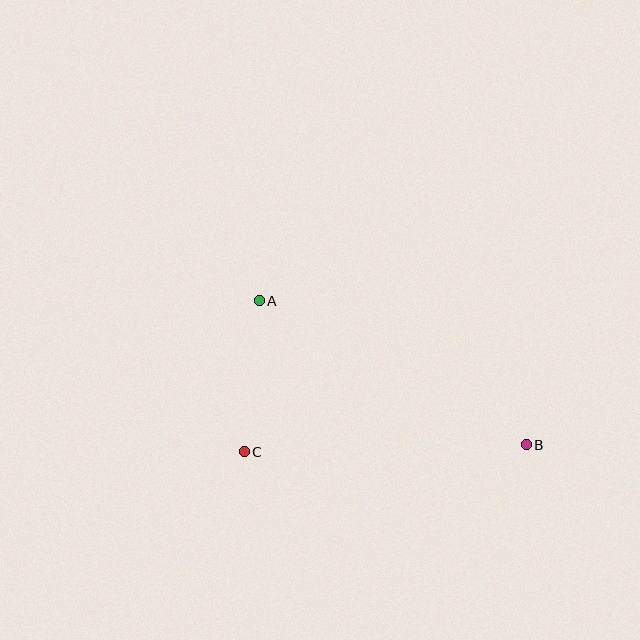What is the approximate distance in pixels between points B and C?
The distance between B and C is approximately 282 pixels.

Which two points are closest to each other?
Points A and C are closest to each other.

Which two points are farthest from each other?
Points A and B are farthest from each other.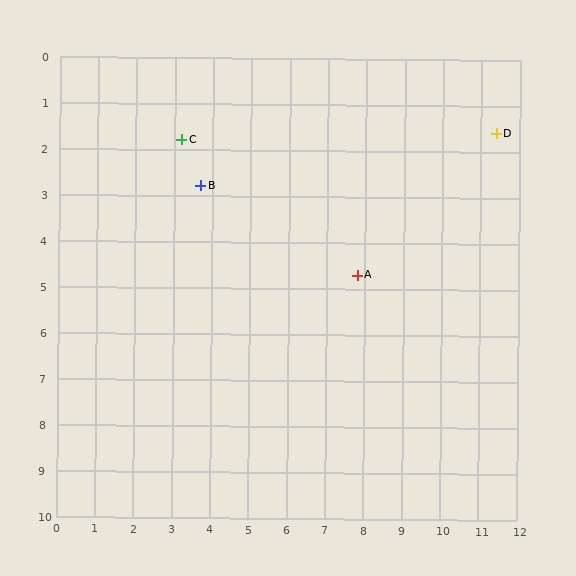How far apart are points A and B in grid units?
Points A and B are about 4.5 grid units apart.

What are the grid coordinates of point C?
Point C is at approximately (3.2, 1.8).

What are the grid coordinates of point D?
Point D is at approximately (11.4, 1.6).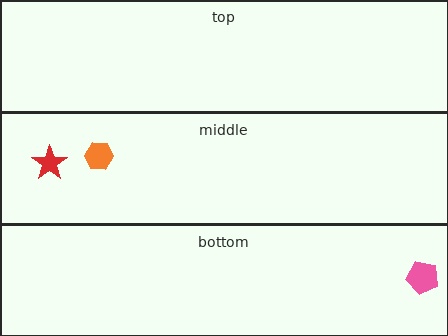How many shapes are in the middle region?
2.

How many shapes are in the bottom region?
1.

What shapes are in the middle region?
The red star, the orange hexagon.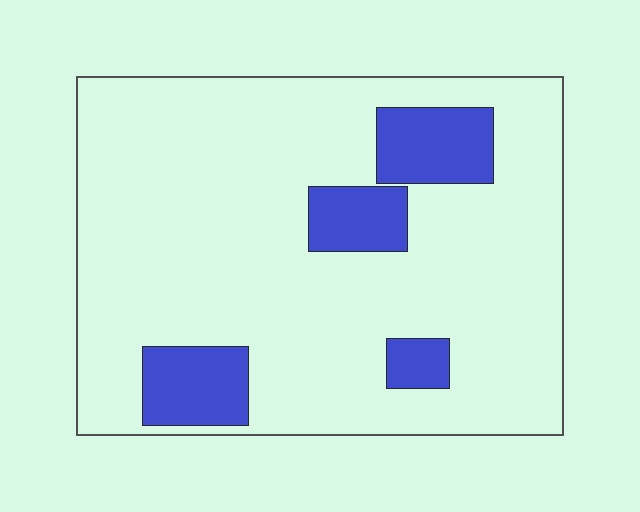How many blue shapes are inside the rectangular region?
4.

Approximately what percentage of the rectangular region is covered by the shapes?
Approximately 15%.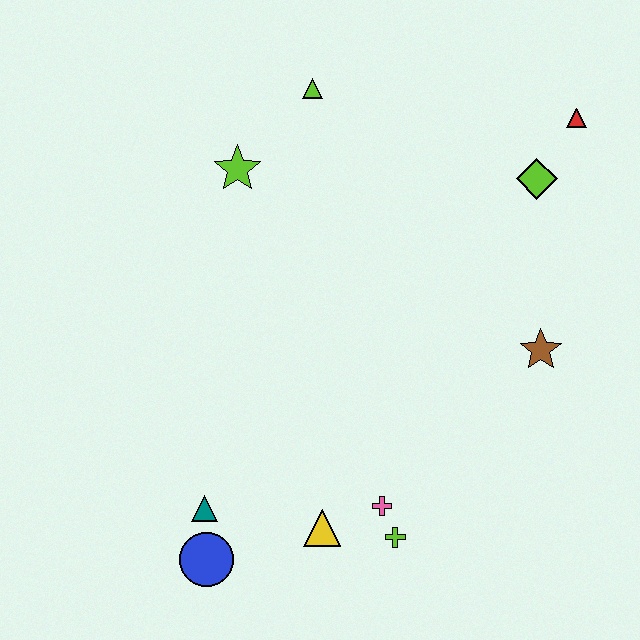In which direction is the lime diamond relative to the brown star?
The lime diamond is above the brown star.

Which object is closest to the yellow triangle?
The pink cross is closest to the yellow triangle.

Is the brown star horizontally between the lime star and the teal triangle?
No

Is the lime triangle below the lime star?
No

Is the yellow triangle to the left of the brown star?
Yes